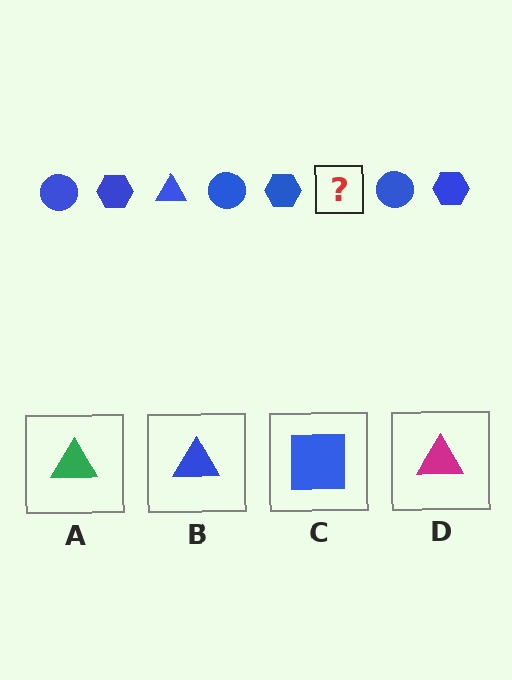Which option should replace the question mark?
Option B.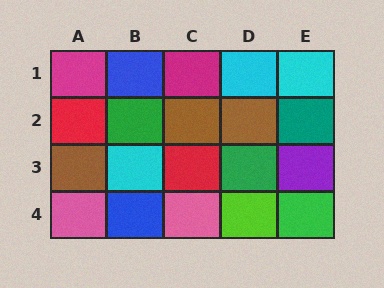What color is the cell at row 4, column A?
Pink.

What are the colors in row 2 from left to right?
Red, green, brown, brown, teal.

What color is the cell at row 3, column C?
Red.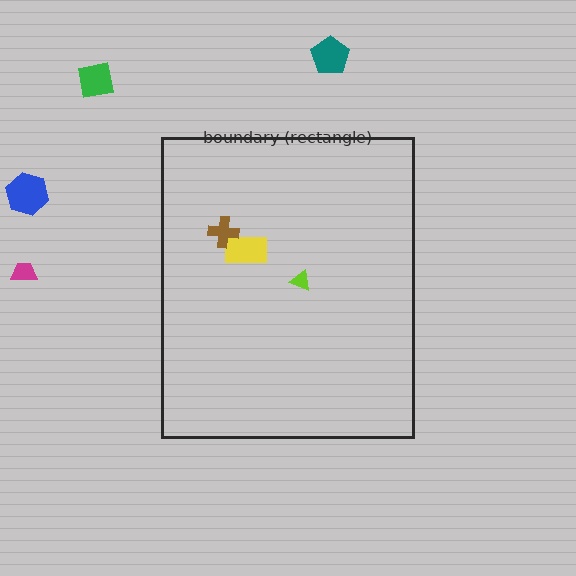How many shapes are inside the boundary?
3 inside, 4 outside.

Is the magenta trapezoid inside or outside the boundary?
Outside.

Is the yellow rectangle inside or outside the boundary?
Inside.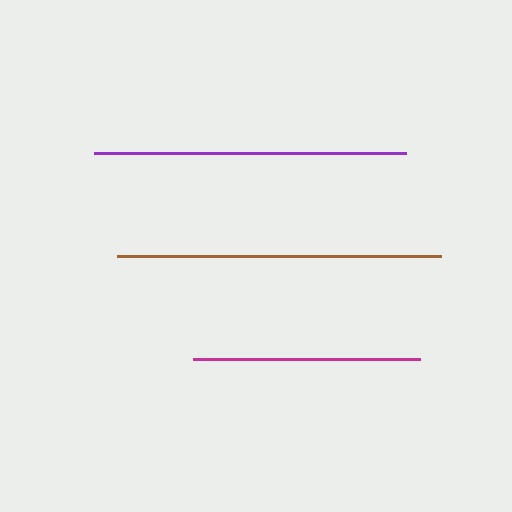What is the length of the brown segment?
The brown segment is approximately 324 pixels long.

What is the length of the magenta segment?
The magenta segment is approximately 227 pixels long.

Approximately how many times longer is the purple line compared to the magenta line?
The purple line is approximately 1.4 times the length of the magenta line.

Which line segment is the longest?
The brown line is the longest at approximately 324 pixels.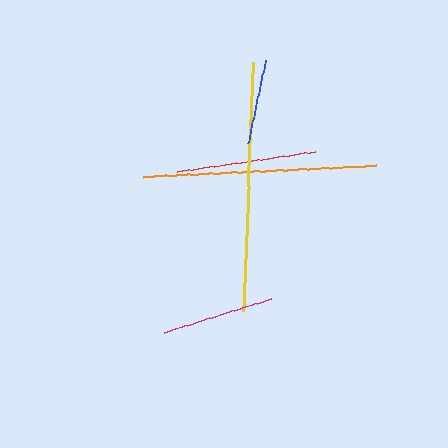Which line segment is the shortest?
The blue line is the shortest at approximately 85 pixels.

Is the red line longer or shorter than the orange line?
The orange line is longer than the red line.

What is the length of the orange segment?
The orange segment is approximately 233 pixels long.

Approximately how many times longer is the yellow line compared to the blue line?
The yellow line is approximately 2.9 times the length of the blue line.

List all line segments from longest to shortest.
From longest to shortest: yellow, orange, red, magenta, blue.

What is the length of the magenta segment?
The magenta segment is approximately 111 pixels long.